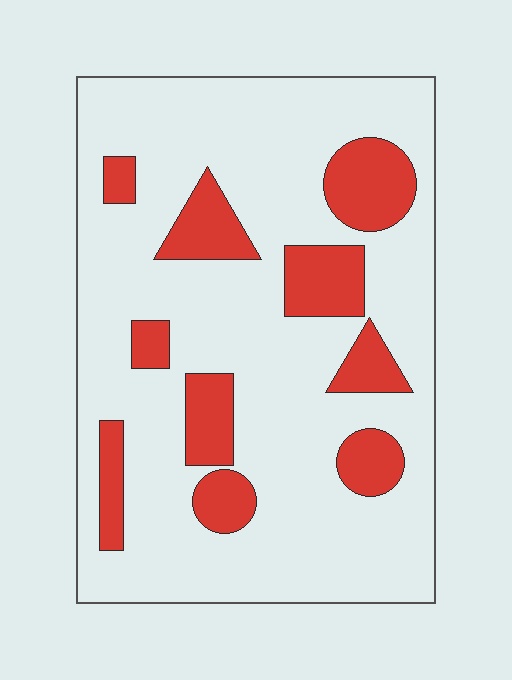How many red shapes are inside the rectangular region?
10.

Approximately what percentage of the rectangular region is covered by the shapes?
Approximately 20%.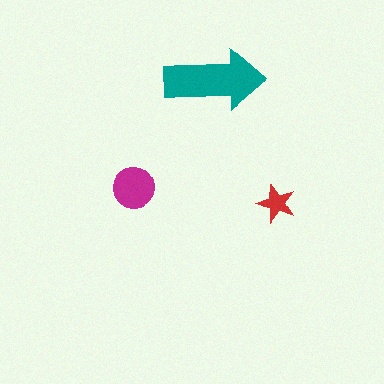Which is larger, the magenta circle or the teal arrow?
The teal arrow.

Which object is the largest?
The teal arrow.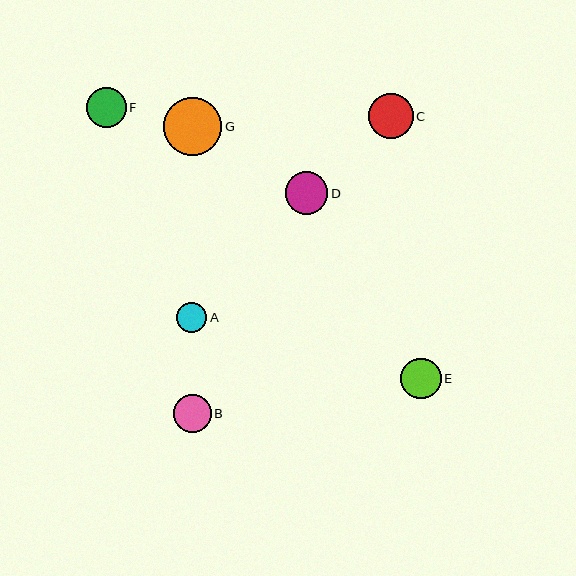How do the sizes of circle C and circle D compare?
Circle C and circle D are approximately the same size.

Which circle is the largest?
Circle G is the largest with a size of approximately 58 pixels.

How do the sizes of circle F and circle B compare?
Circle F and circle B are approximately the same size.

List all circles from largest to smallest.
From largest to smallest: G, C, D, E, F, B, A.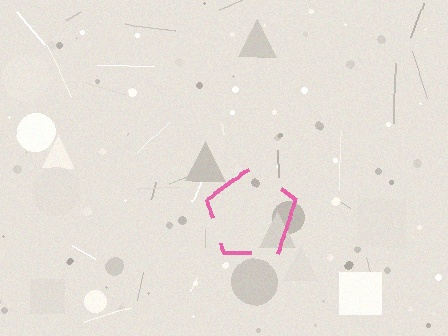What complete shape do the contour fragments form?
The contour fragments form a pentagon.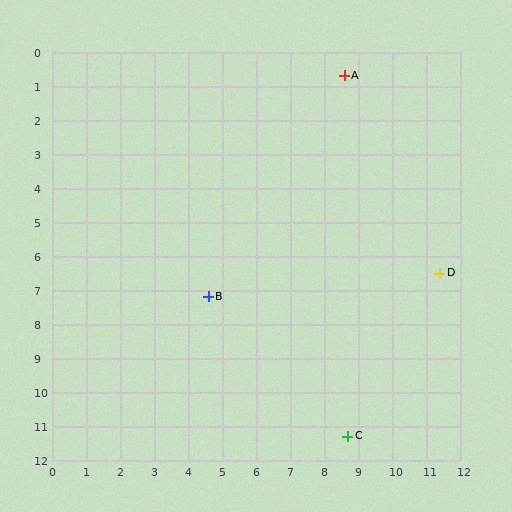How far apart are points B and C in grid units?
Points B and C are about 5.8 grid units apart.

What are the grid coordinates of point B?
Point B is at approximately (4.6, 7.2).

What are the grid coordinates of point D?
Point D is at approximately (11.4, 6.5).